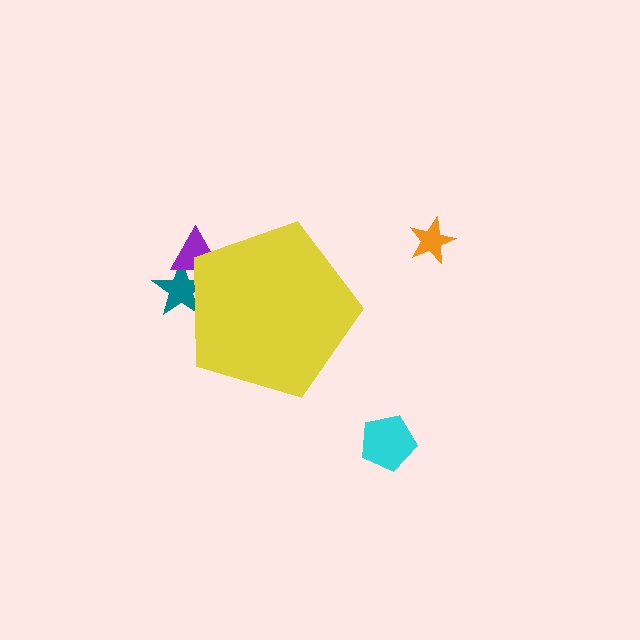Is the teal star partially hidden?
Yes, the teal star is partially hidden behind the yellow pentagon.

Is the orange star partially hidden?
No, the orange star is fully visible.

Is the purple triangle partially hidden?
Yes, the purple triangle is partially hidden behind the yellow pentagon.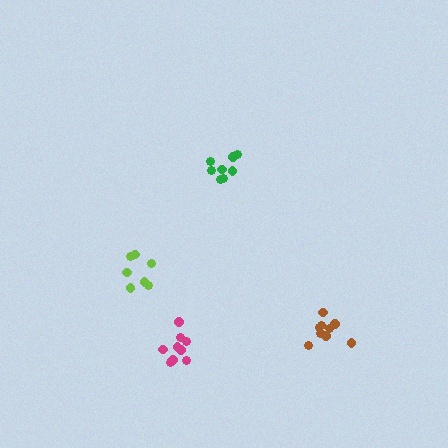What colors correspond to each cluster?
The clusters are colored: lime, green, magenta, brown.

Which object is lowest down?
The magenta cluster is bottommost.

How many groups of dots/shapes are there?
There are 4 groups.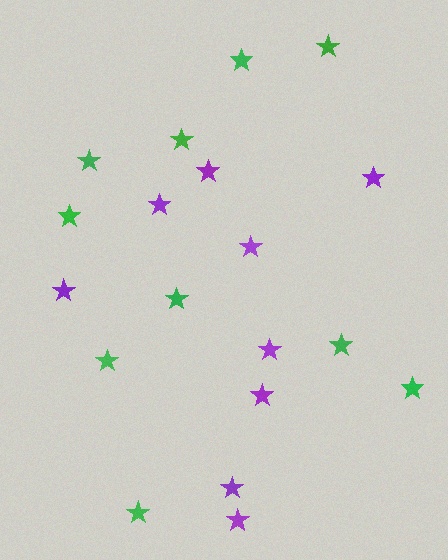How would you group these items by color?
There are 2 groups: one group of purple stars (9) and one group of green stars (10).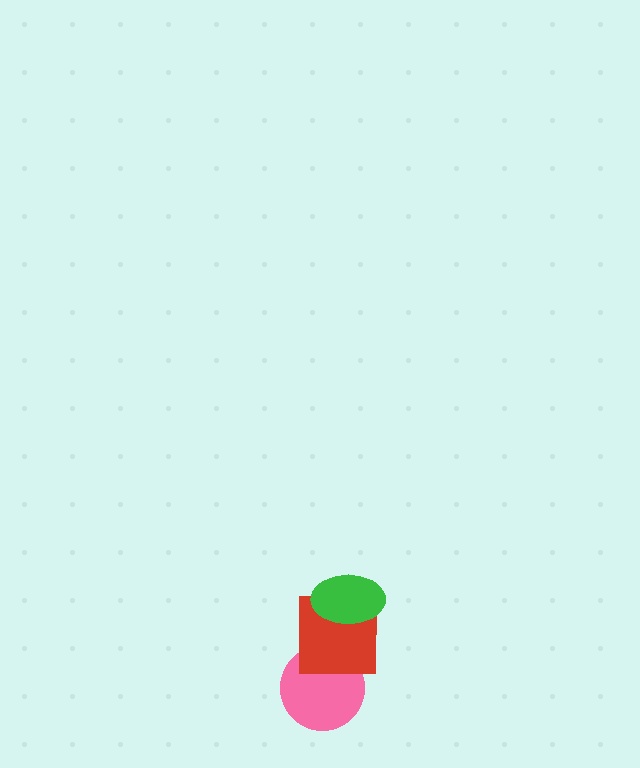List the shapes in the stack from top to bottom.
From top to bottom: the green ellipse, the red square, the pink circle.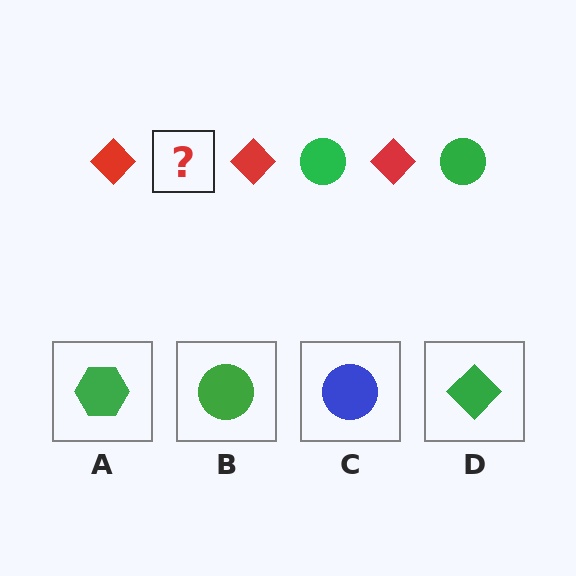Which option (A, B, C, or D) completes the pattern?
B.